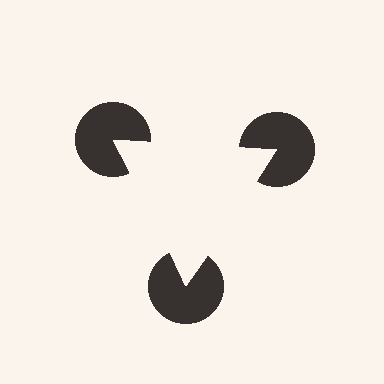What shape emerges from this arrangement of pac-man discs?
An illusory triangle — its edges are inferred from the aligned wedge cuts in the pac-man discs, not physically drawn.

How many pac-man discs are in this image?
There are 3 — one at each vertex of the illusory triangle.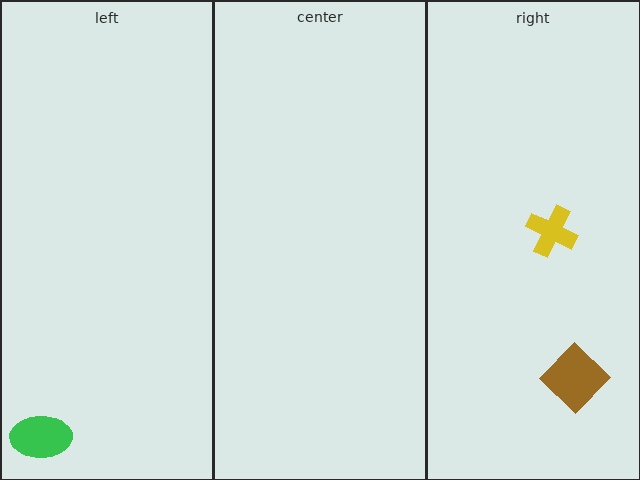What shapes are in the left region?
The green ellipse.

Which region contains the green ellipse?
The left region.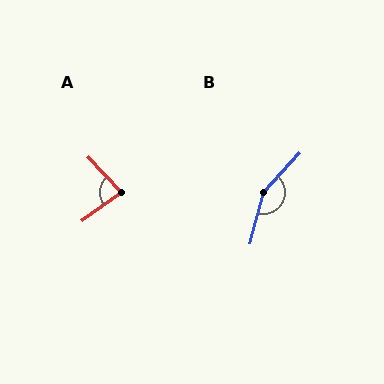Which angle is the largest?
B, at approximately 153 degrees.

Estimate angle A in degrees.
Approximately 82 degrees.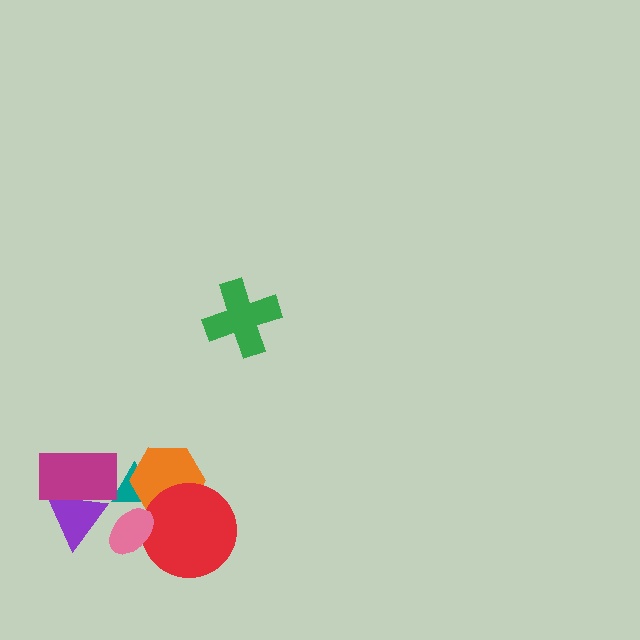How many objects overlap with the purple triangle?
1 object overlaps with the purple triangle.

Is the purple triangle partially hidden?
Yes, it is partially covered by another shape.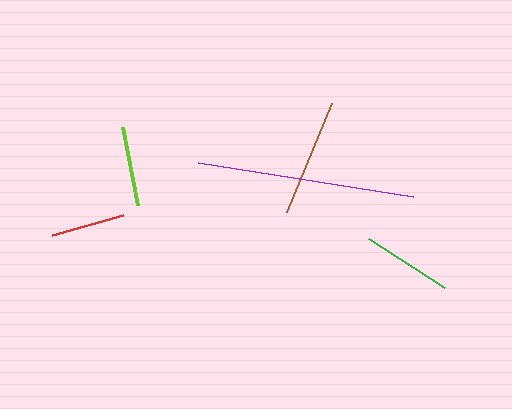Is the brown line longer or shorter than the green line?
The brown line is longer than the green line.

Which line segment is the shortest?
The red line is the shortest at approximately 74 pixels.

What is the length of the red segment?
The red segment is approximately 74 pixels long.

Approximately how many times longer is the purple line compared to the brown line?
The purple line is approximately 1.9 times the length of the brown line.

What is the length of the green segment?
The green segment is approximately 91 pixels long.